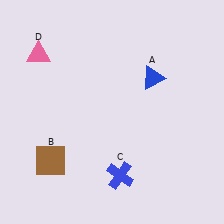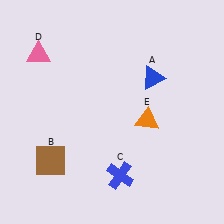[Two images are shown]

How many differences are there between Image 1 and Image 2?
There is 1 difference between the two images.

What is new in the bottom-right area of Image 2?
An orange triangle (E) was added in the bottom-right area of Image 2.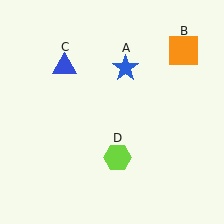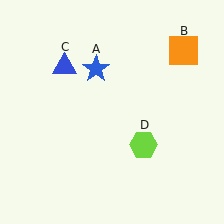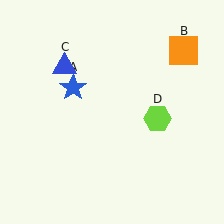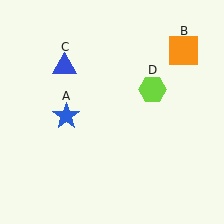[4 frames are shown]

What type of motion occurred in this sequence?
The blue star (object A), lime hexagon (object D) rotated counterclockwise around the center of the scene.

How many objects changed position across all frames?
2 objects changed position: blue star (object A), lime hexagon (object D).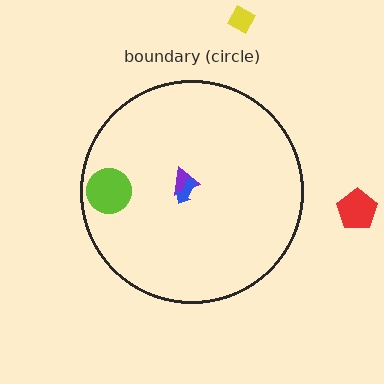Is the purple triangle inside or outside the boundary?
Inside.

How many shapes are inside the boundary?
3 inside, 2 outside.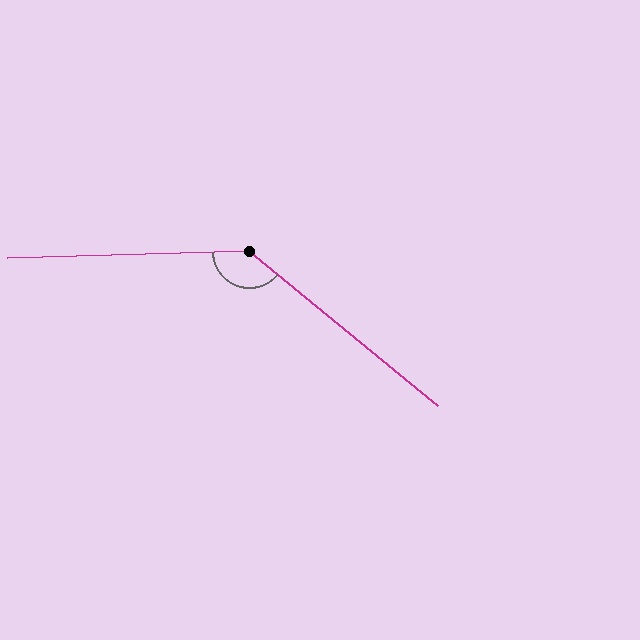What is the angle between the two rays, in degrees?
Approximately 139 degrees.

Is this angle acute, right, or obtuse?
It is obtuse.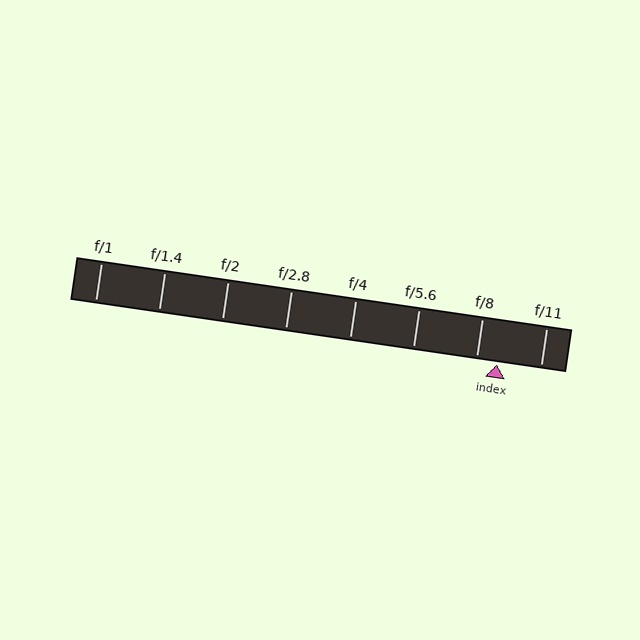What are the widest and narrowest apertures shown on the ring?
The widest aperture shown is f/1 and the narrowest is f/11.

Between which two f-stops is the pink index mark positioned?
The index mark is between f/8 and f/11.